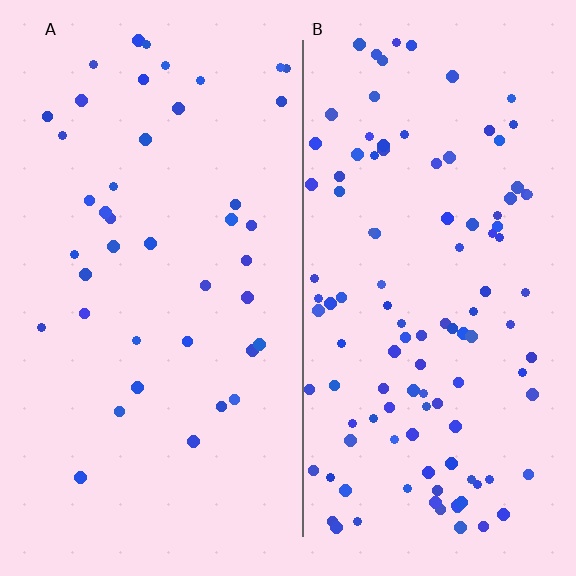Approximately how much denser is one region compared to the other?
Approximately 2.8× — region B over region A.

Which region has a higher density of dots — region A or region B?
B (the right).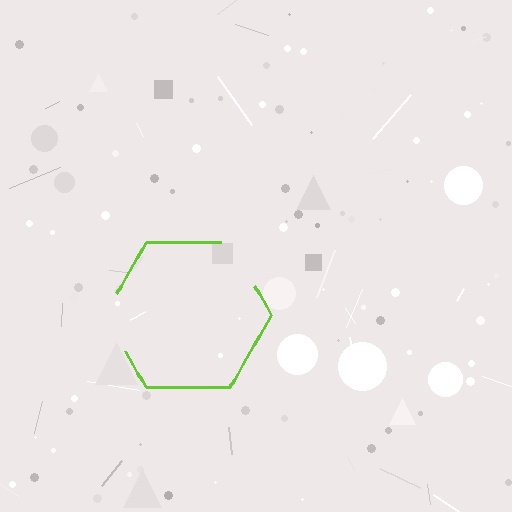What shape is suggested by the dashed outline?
The dashed outline suggests a hexagon.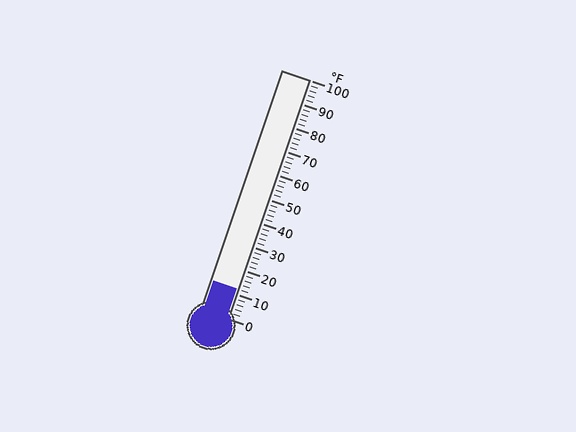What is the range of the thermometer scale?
The thermometer scale ranges from 0°F to 100°F.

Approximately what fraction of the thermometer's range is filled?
The thermometer is filled to approximately 10% of its range.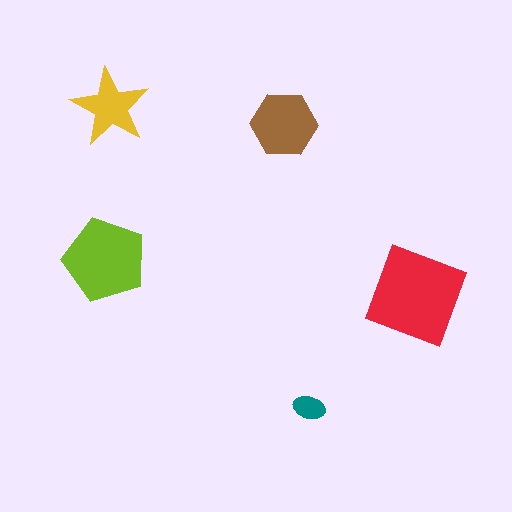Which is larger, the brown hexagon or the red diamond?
The red diamond.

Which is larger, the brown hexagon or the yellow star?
The brown hexagon.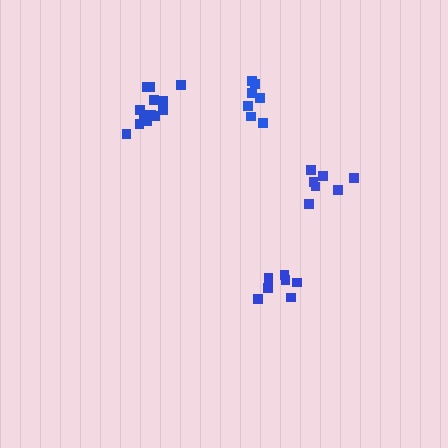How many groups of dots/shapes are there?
There are 4 groups.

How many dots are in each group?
Group 1: 7 dots, Group 2: 7 dots, Group 3: 7 dots, Group 4: 13 dots (34 total).